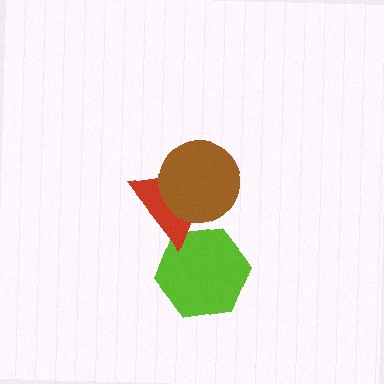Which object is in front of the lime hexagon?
The red triangle is in front of the lime hexagon.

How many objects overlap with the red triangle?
2 objects overlap with the red triangle.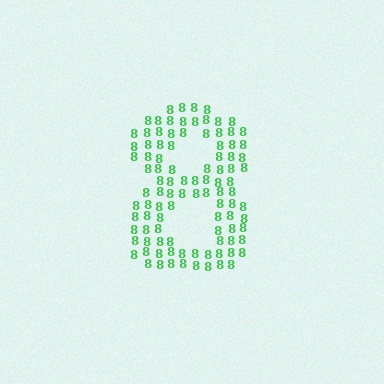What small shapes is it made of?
It is made of small digit 8's.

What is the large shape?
The large shape is the digit 8.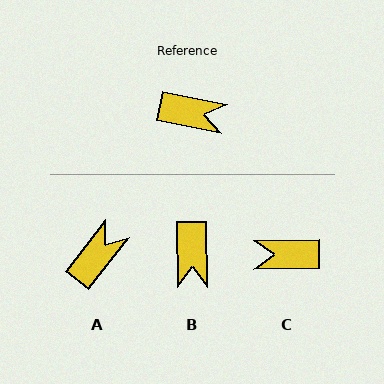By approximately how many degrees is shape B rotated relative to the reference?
Approximately 78 degrees clockwise.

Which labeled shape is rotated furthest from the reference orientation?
C, about 168 degrees away.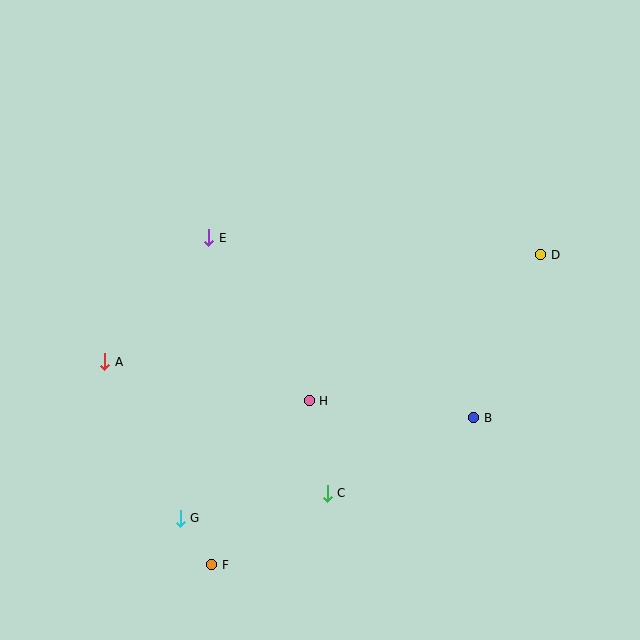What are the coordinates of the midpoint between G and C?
The midpoint between G and C is at (254, 506).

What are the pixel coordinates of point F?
Point F is at (212, 565).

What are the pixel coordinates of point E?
Point E is at (209, 238).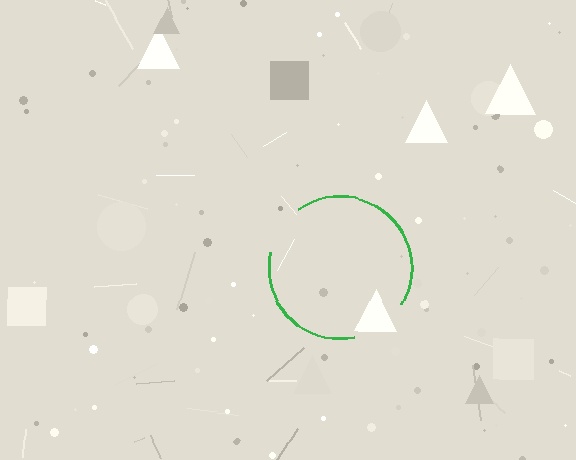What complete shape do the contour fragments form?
The contour fragments form a circle.